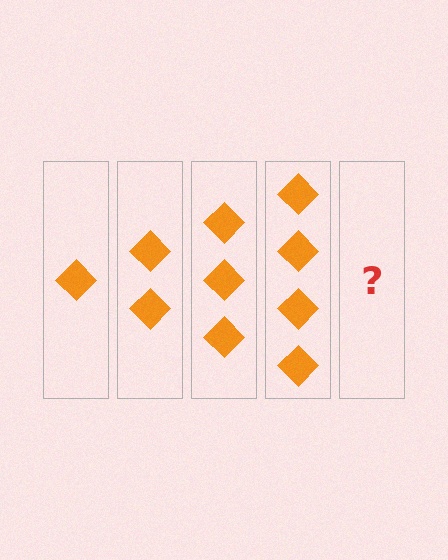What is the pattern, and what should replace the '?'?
The pattern is that each step adds one more diamond. The '?' should be 5 diamonds.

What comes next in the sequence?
The next element should be 5 diamonds.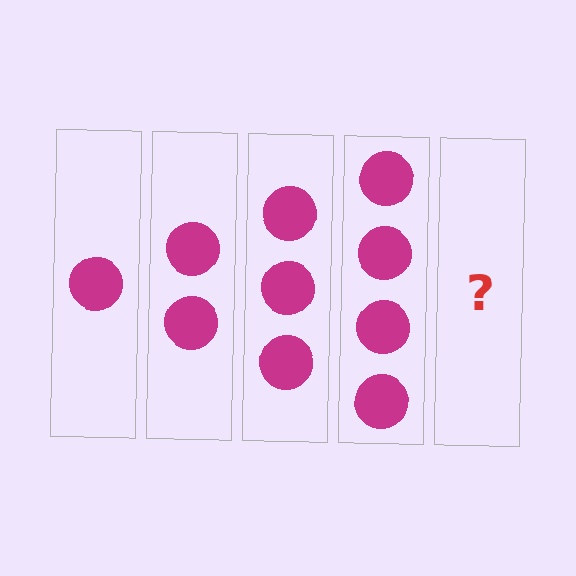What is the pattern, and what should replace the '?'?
The pattern is that each step adds one more circle. The '?' should be 5 circles.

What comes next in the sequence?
The next element should be 5 circles.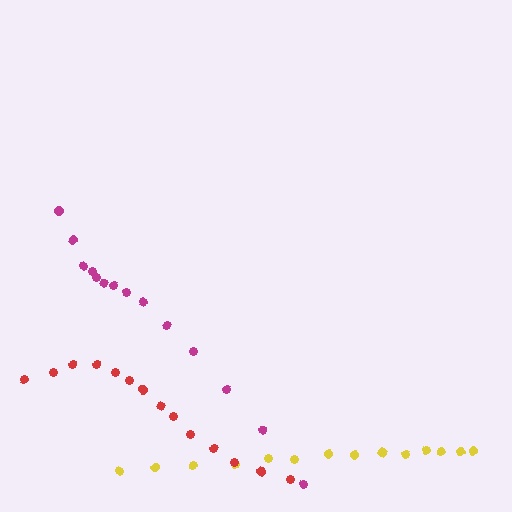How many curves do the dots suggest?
There are 3 distinct paths.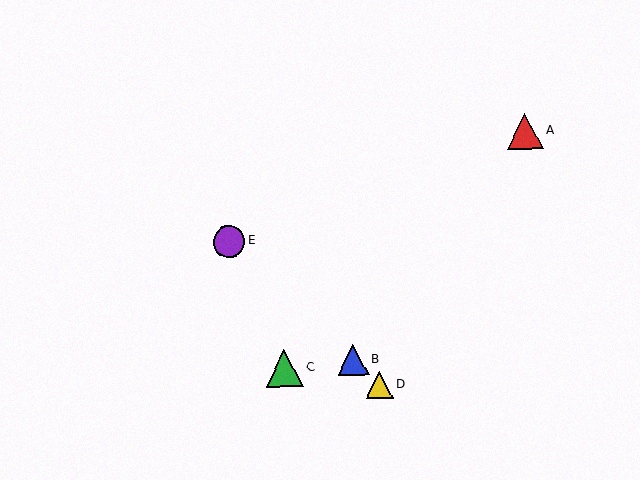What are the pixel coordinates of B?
Object B is at (353, 360).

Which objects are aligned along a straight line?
Objects B, D, E are aligned along a straight line.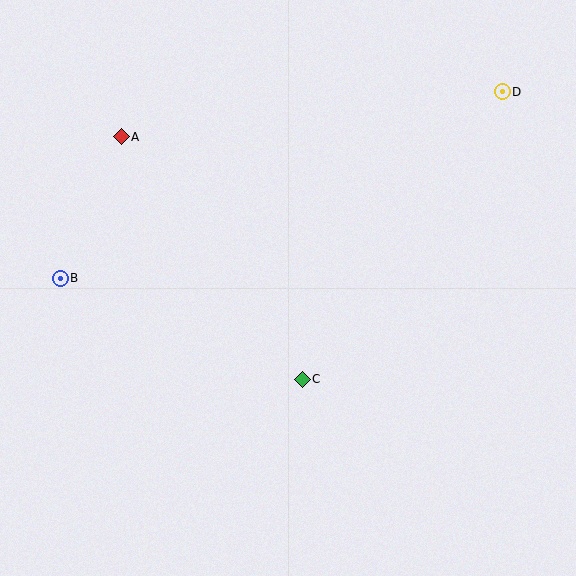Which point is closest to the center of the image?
Point C at (302, 379) is closest to the center.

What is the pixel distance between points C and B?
The distance between C and B is 262 pixels.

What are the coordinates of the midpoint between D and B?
The midpoint between D and B is at (281, 185).